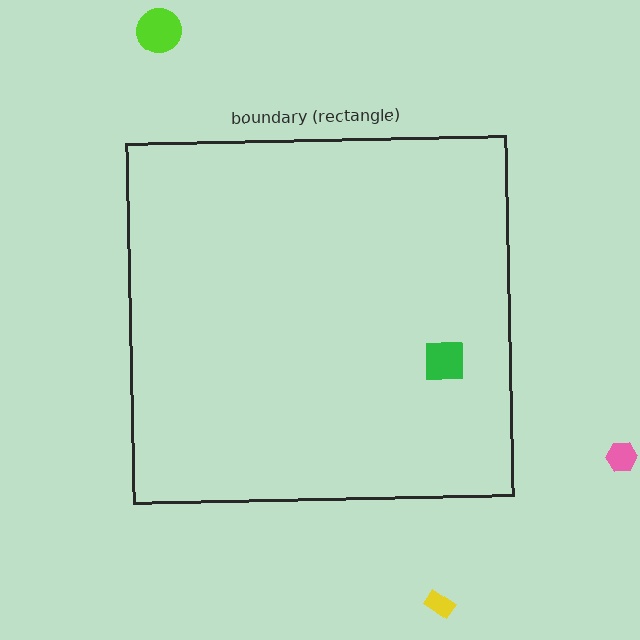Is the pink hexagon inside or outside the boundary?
Outside.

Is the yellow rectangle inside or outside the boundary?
Outside.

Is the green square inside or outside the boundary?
Inside.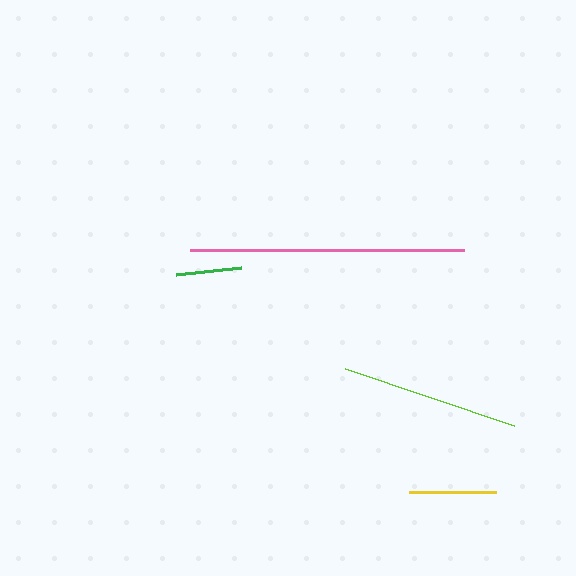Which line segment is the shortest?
The green line is the shortest at approximately 66 pixels.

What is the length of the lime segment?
The lime segment is approximately 178 pixels long.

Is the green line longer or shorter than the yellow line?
The yellow line is longer than the green line.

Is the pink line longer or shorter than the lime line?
The pink line is longer than the lime line.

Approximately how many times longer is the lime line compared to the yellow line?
The lime line is approximately 2.1 times the length of the yellow line.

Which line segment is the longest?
The pink line is the longest at approximately 274 pixels.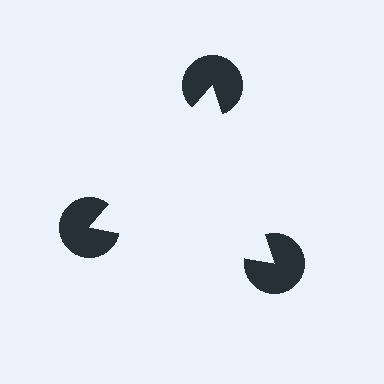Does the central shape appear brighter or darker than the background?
It typically appears slightly brighter than the background, even though no actual brightness change is drawn.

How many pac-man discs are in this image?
There are 3 — one at each vertex of the illusory triangle.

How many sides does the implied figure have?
3 sides.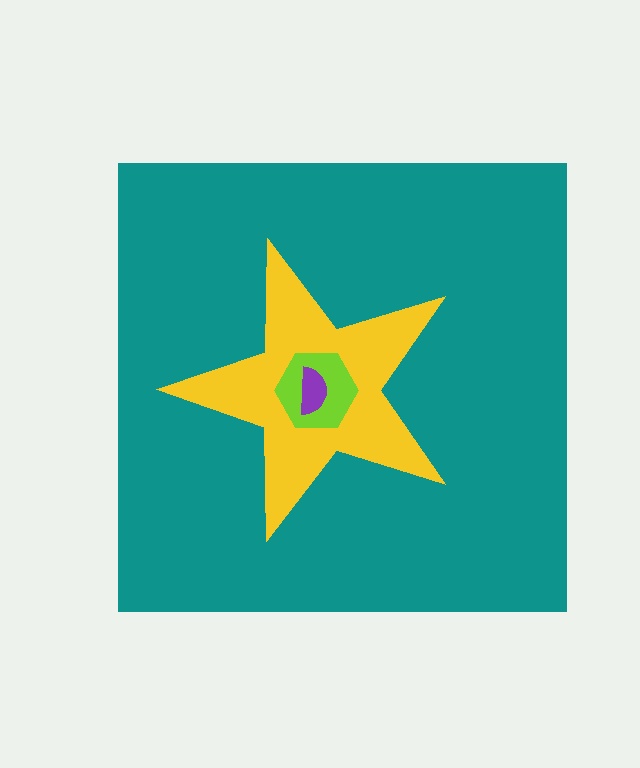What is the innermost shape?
The purple semicircle.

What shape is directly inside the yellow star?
The lime hexagon.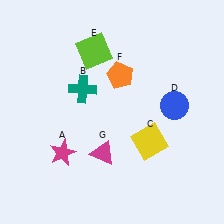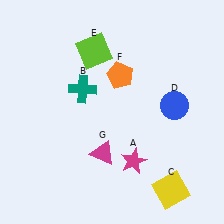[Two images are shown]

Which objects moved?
The objects that moved are: the magenta star (A), the yellow square (C).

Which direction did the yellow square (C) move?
The yellow square (C) moved down.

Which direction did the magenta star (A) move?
The magenta star (A) moved right.